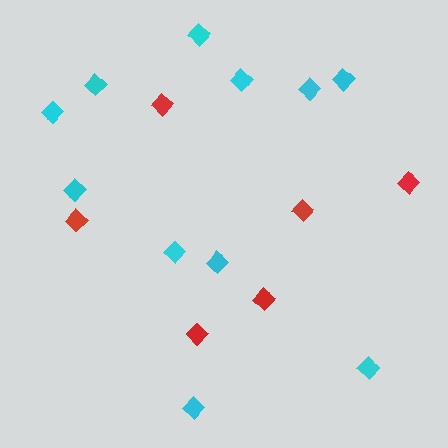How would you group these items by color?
There are 2 groups: one group of cyan diamonds (11) and one group of red diamonds (6).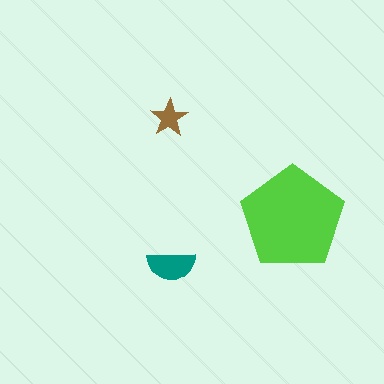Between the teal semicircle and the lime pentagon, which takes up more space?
The lime pentagon.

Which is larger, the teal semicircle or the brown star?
The teal semicircle.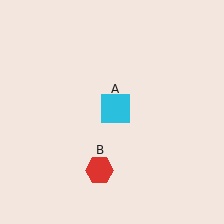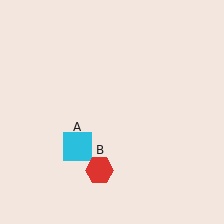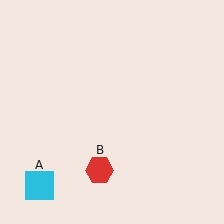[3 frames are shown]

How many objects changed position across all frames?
1 object changed position: cyan square (object A).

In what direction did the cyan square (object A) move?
The cyan square (object A) moved down and to the left.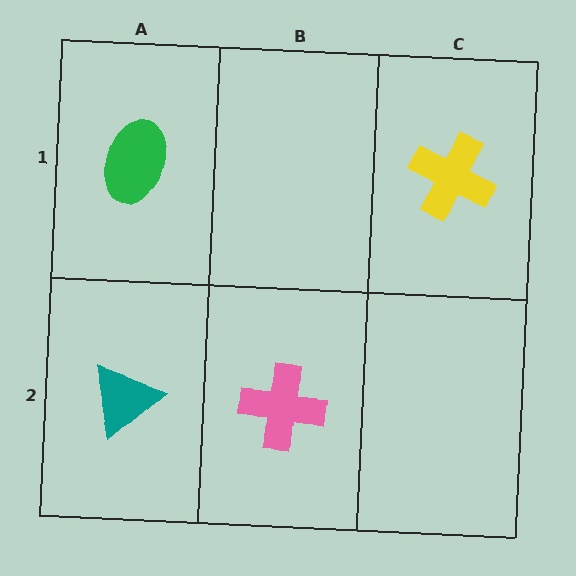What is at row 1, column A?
A green ellipse.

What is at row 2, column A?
A teal triangle.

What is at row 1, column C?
A yellow cross.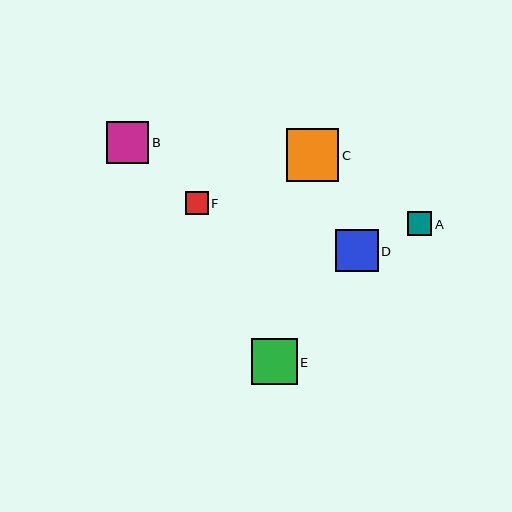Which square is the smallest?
Square F is the smallest with a size of approximately 23 pixels.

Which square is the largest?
Square C is the largest with a size of approximately 52 pixels.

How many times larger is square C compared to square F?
Square C is approximately 2.3 times the size of square F.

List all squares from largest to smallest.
From largest to smallest: C, E, D, B, A, F.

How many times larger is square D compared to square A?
Square D is approximately 1.7 times the size of square A.